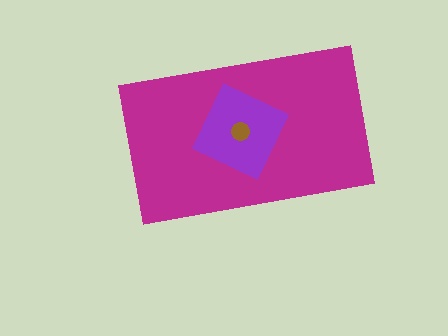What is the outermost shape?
The magenta rectangle.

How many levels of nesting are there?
3.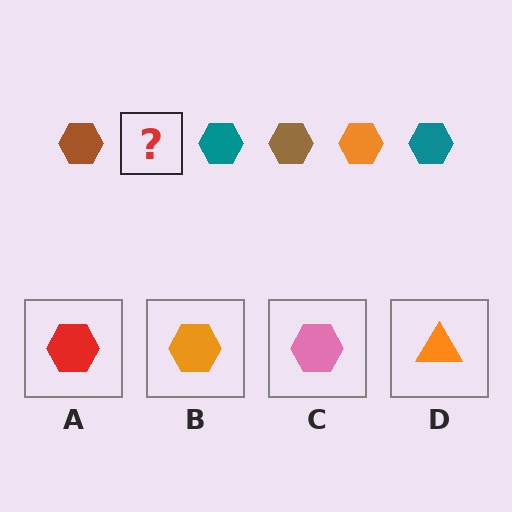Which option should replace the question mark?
Option B.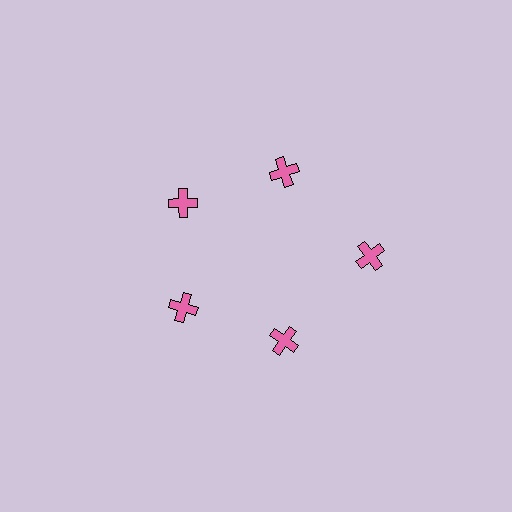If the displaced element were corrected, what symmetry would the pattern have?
It would have 5-fold rotational symmetry — the pattern would map onto itself every 72 degrees.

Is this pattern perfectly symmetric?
No. The 5 pink crosses are arranged in a ring, but one element near the 3 o'clock position is pushed outward from the center, breaking the 5-fold rotational symmetry.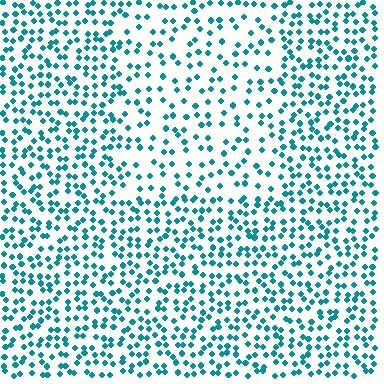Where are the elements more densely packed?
The elements are more densely packed outside the rectangle boundary.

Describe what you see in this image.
The image contains small teal elements arranged at two different densities. A rectangle-shaped region is visible where the elements are less densely packed than the surrounding area.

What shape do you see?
I see a rectangle.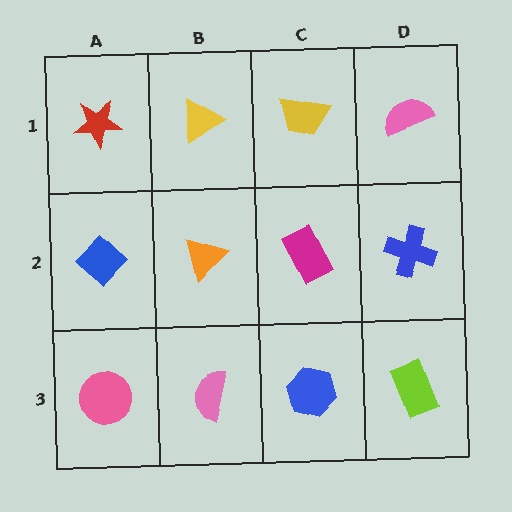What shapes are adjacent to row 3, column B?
An orange triangle (row 2, column B), a pink circle (row 3, column A), a blue hexagon (row 3, column C).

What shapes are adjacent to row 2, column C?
A yellow trapezoid (row 1, column C), a blue hexagon (row 3, column C), an orange triangle (row 2, column B), a blue cross (row 2, column D).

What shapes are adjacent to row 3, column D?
A blue cross (row 2, column D), a blue hexagon (row 3, column C).